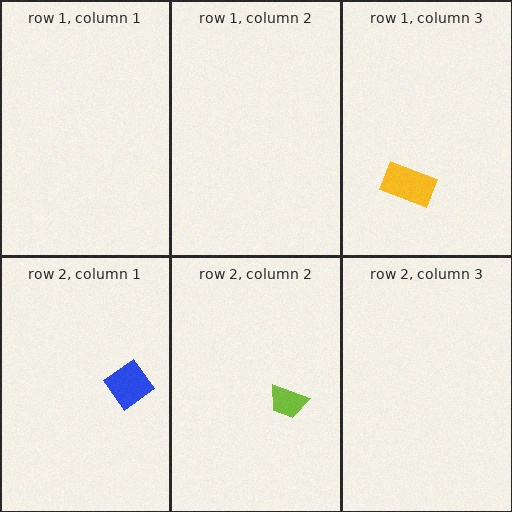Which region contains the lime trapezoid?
The row 2, column 2 region.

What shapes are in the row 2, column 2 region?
The lime trapezoid.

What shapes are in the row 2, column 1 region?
The blue diamond.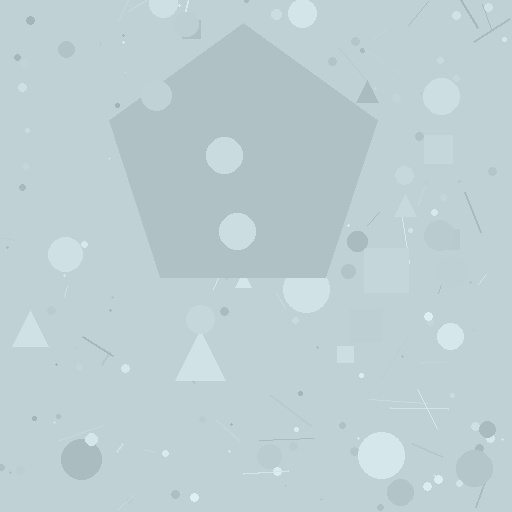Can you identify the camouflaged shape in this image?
The camouflaged shape is a pentagon.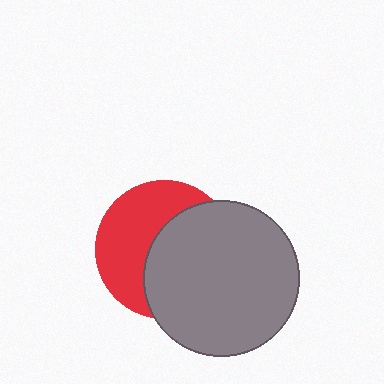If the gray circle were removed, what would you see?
You would see the complete red circle.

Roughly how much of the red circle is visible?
About half of it is visible (roughly 47%).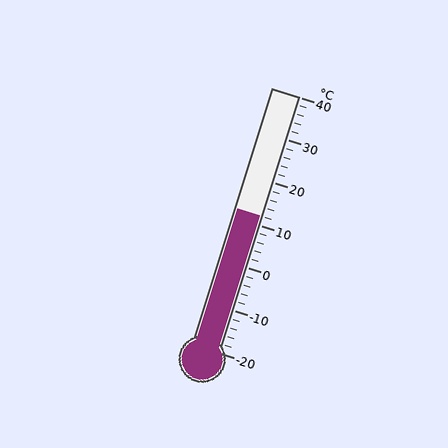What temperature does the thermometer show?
The thermometer shows approximately 12°C.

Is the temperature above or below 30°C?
The temperature is below 30°C.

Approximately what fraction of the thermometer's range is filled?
The thermometer is filled to approximately 55% of its range.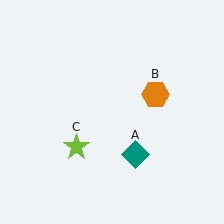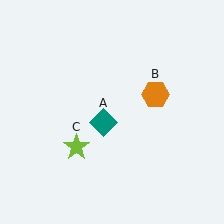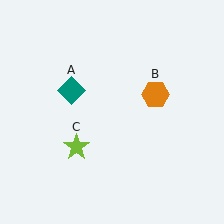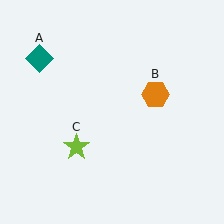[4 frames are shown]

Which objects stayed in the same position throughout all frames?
Orange hexagon (object B) and lime star (object C) remained stationary.